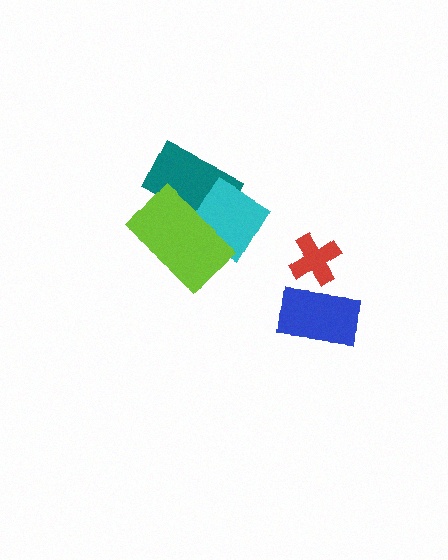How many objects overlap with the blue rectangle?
1 object overlaps with the blue rectangle.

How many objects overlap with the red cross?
1 object overlaps with the red cross.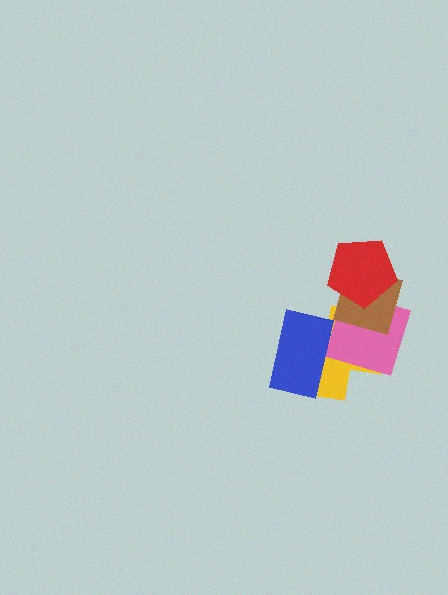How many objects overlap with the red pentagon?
2 objects overlap with the red pentagon.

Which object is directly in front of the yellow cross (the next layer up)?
The pink square is directly in front of the yellow cross.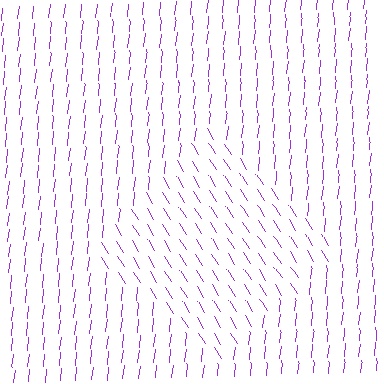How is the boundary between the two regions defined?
The boundary is defined purely by a change in line orientation (approximately 38 degrees difference). All lines are the same color and thickness.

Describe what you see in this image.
The image is filled with small purple line segments. A diamond region in the image has lines oriented differently from the surrounding lines, creating a visible texture boundary.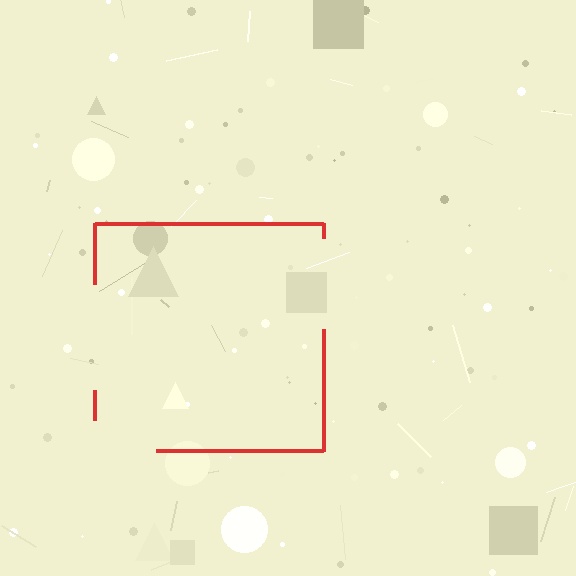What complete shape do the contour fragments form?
The contour fragments form a square.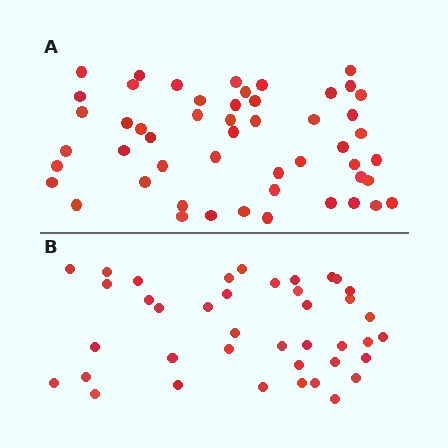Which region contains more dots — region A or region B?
Region A (the top region) has more dots.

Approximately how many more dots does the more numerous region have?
Region A has roughly 12 or so more dots than region B.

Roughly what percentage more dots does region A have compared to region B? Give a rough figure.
About 30% more.